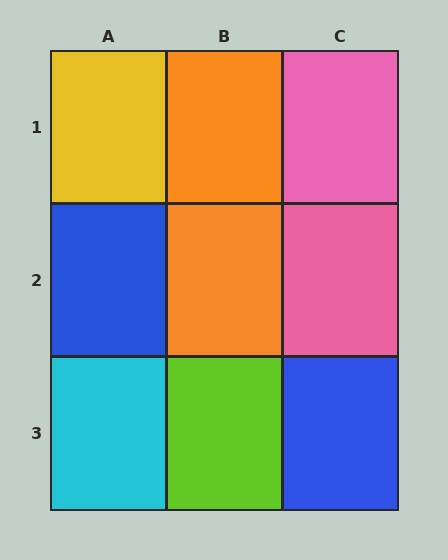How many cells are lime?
1 cell is lime.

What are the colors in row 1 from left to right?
Yellow, orange, pink.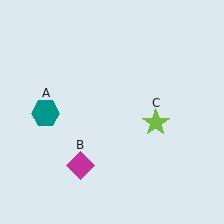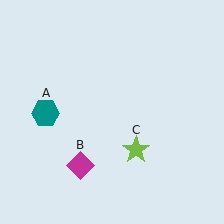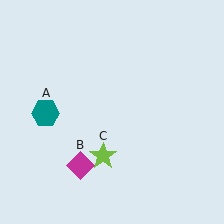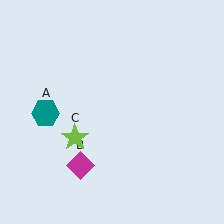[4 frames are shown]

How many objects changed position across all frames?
1 object changed position: lime star (object C).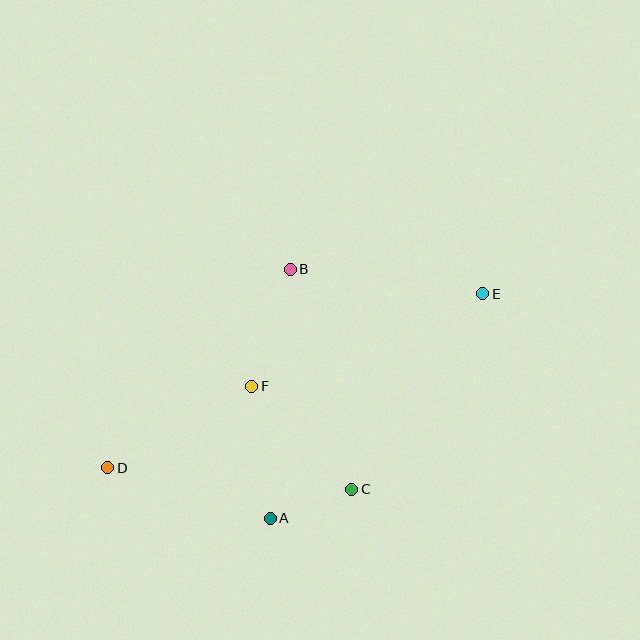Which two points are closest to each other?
Points A and C are closest to each other.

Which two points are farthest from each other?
Points D and E are farthest from each other.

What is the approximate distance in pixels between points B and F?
The distance between B and F is approximately 123 pixels.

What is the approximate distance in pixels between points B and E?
The distance between B and E is approximately 194 pixels.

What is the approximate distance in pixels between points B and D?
The distance between B and D is approximately 270 pixels.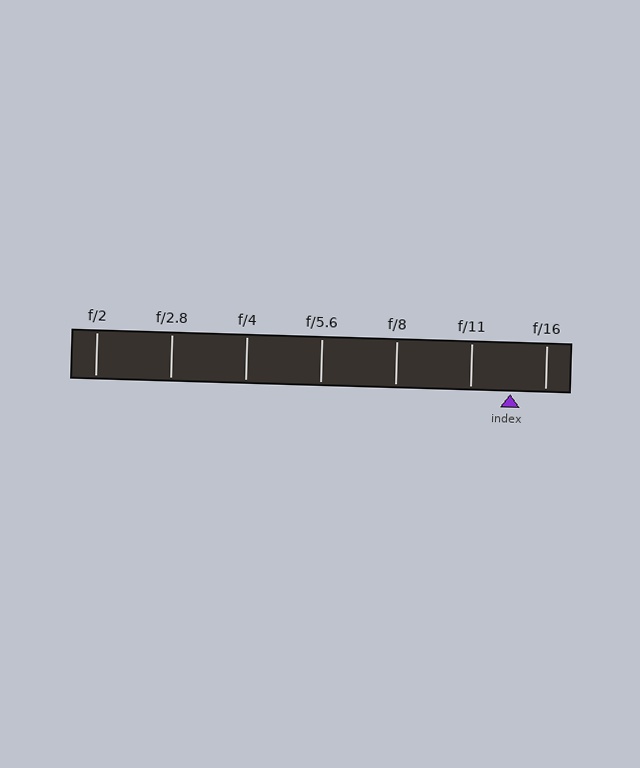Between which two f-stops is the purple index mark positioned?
The index mark is between f/11 and f/16.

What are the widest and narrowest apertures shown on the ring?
The widest aperture shown is f/2 and the narrowest is f/16.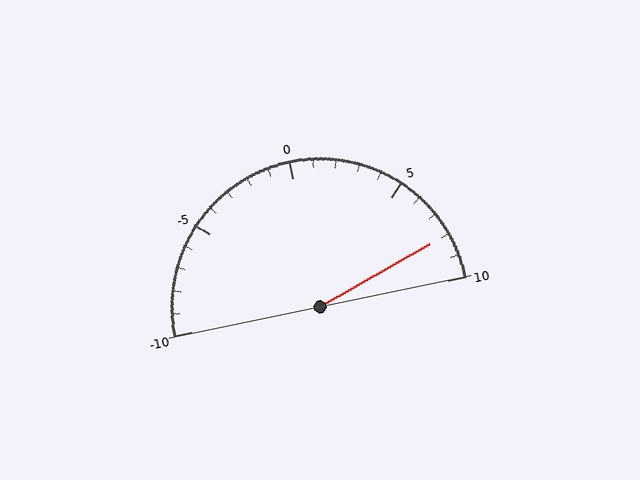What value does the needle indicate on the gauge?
The needle indicates approximately 8.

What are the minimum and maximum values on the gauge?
The gauge ranges from -10 to 10.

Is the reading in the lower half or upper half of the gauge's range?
The reading is in the upper half of the range (-10 to 10).